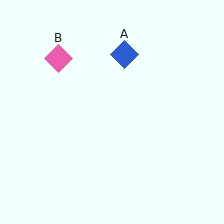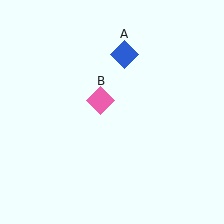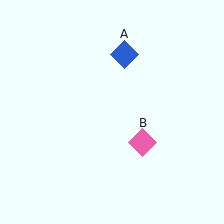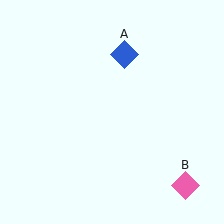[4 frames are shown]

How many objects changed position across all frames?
1 object changed position: pink diamond (object B).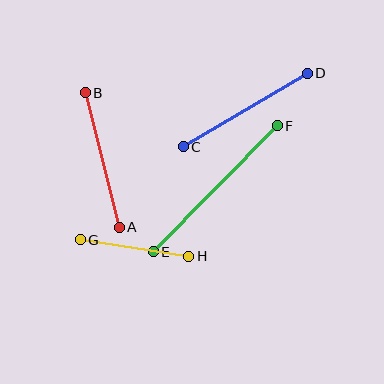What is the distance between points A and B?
The distance is approximately 139 pixels.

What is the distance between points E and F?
The distance is approximately 177 pixels.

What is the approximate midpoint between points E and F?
The midpoint is at approximately (215, 189) pixels.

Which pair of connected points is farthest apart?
Points E and F are farthest apart.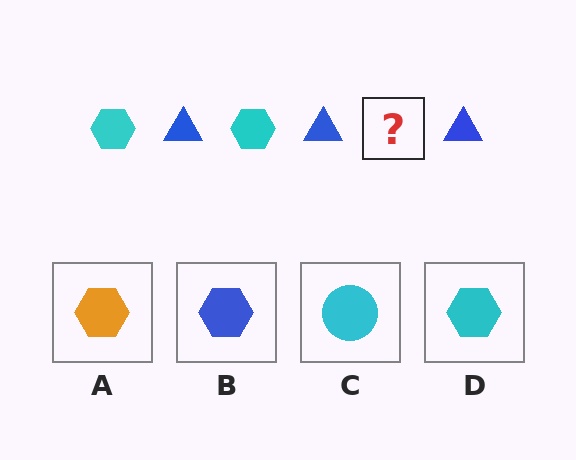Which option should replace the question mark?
Option D.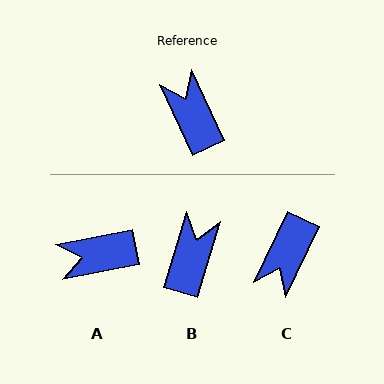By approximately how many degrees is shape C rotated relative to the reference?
Approximately 129 degrees counter-clockwise.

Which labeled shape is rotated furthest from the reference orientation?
C, about 129 degrees away.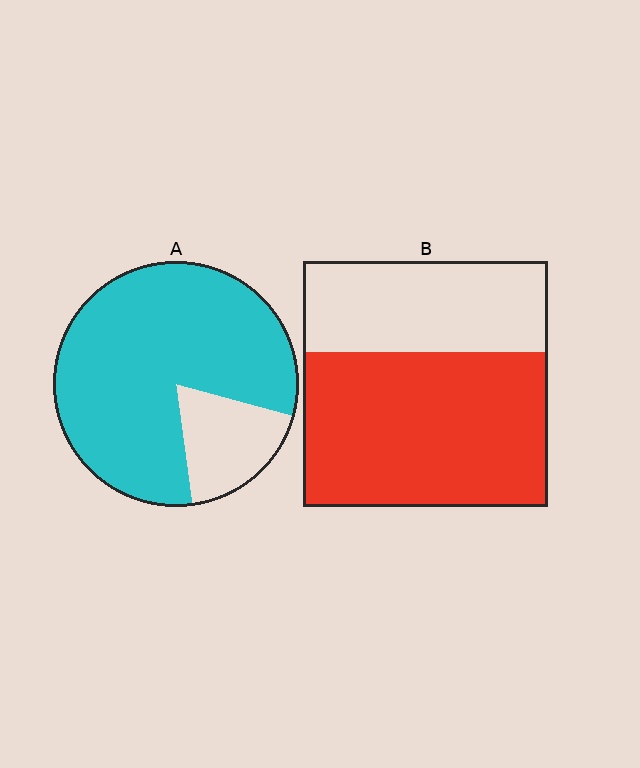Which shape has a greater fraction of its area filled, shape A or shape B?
Shape A.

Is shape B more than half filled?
Yes.